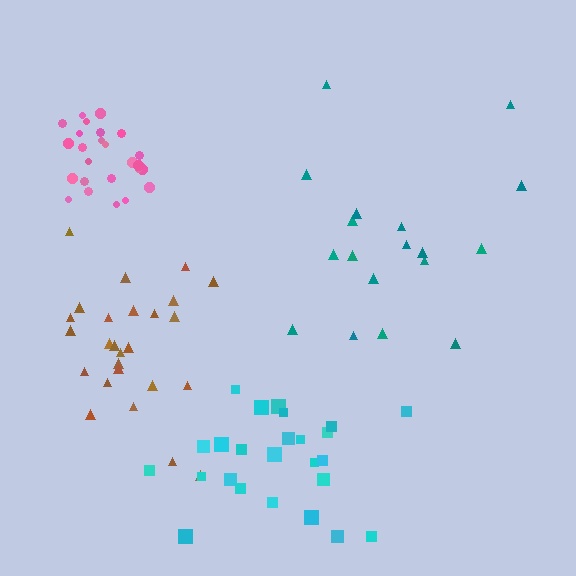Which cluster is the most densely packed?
Pink.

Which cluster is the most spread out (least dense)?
Teal.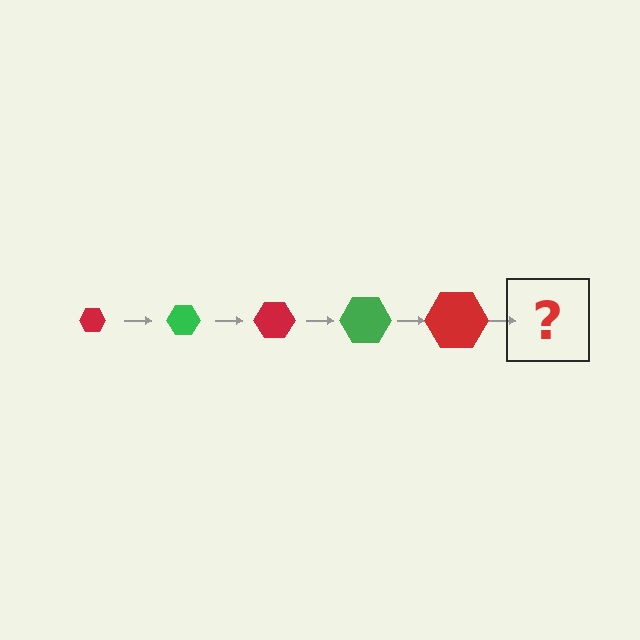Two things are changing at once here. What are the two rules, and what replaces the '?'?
The two rules are that the hexagon grows larger each step and the color cycles through red and green. The '?' should be a green hexagon, larger than the previous one.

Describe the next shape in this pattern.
It should be a green hexagon, larger than the previous one.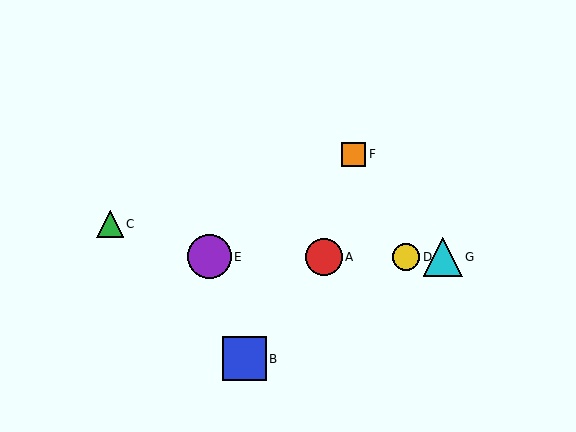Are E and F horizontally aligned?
No, E is at y≈257 and F is at y≈154.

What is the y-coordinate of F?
Object F is at y≈154.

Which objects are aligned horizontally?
Objects A, D, E, G are aligned horizontally.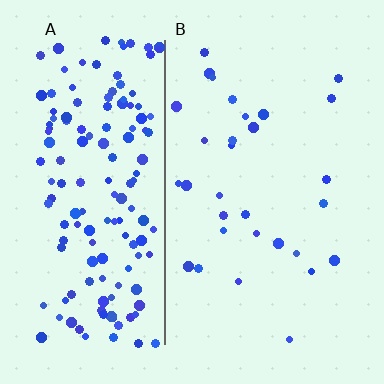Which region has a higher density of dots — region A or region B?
A (the left).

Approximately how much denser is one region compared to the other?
Approximately 5.3× — region A over region B.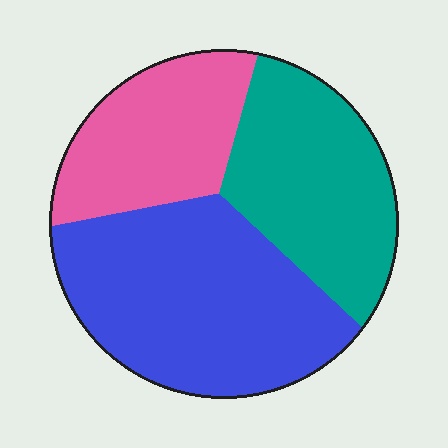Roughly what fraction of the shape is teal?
Teal takes up about one third (1/3) of the shape.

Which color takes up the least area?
Pink, at roughly 25%.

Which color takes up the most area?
Blue, at roughly 45%.